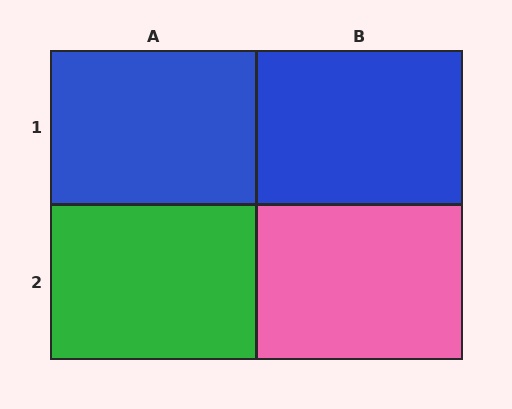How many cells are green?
1 cell is green.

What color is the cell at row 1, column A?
Blue.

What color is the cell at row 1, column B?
Blue.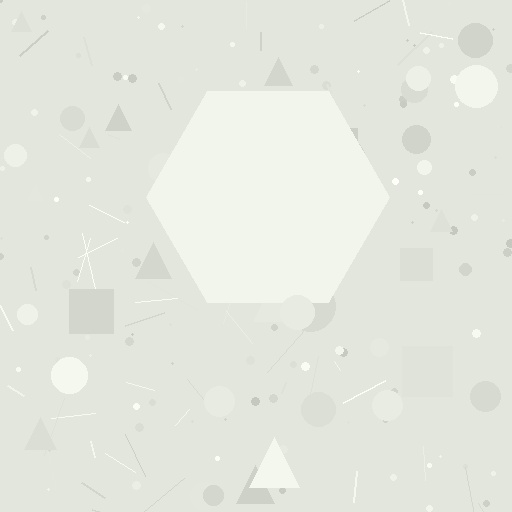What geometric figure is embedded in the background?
A hexagon is embedded in the background.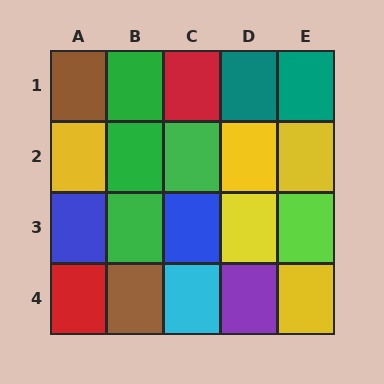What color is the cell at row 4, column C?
Cyan.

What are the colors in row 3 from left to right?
Blue, green, blue, yellow, lime.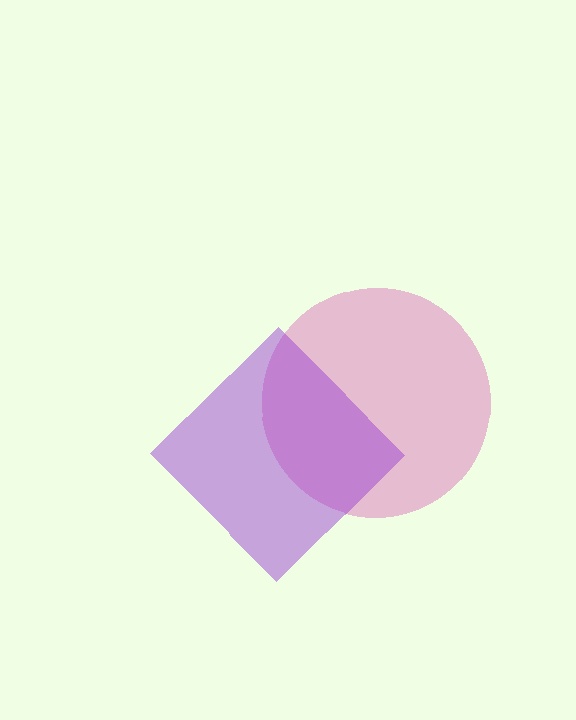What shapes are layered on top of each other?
The layered shapes are: a pink circle, a purple diamond.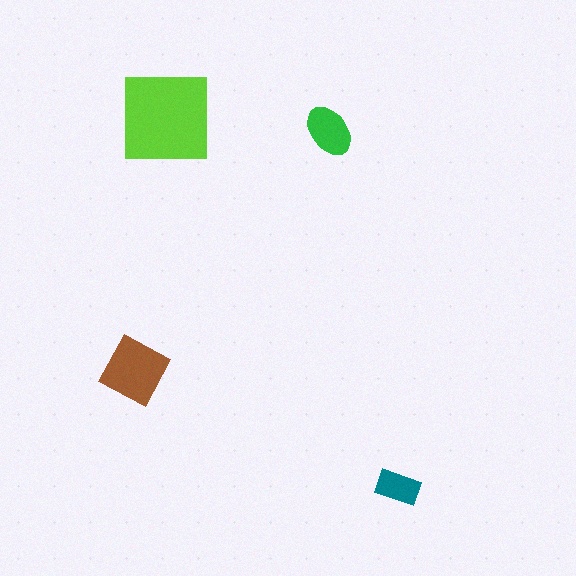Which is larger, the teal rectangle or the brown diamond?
The brown diamond.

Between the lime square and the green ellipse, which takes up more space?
The lime square.